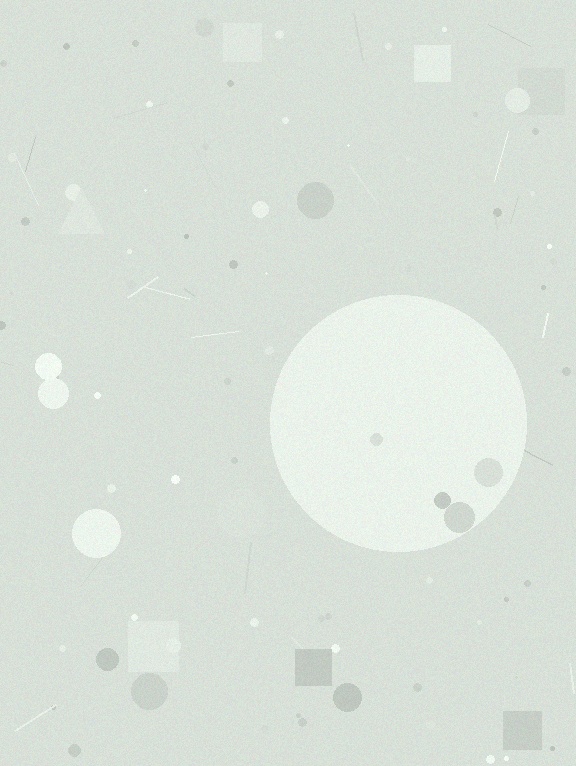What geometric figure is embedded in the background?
A circle is embedded in the background.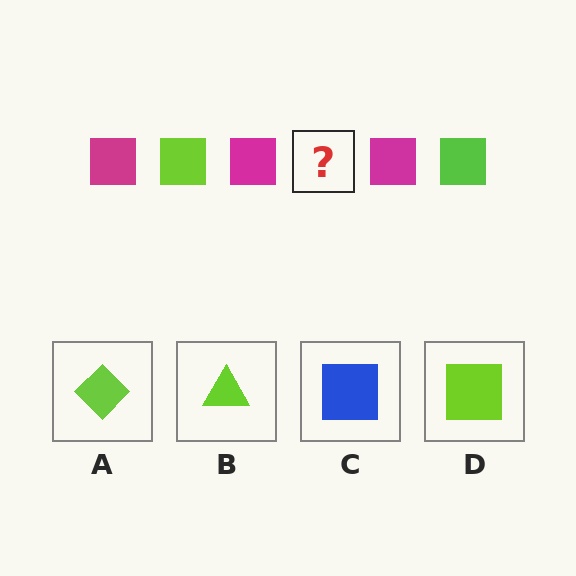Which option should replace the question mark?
Option D.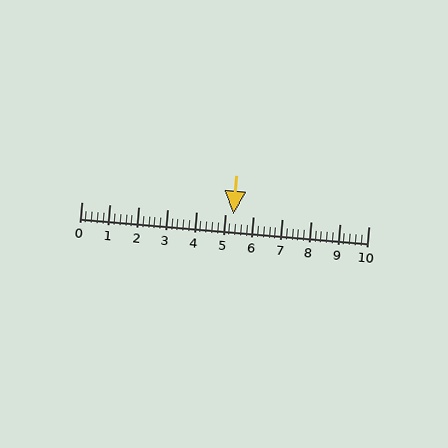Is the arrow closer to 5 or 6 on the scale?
The arrow is closer to 5.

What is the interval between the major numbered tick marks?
The major tick marks are spaced 1 units apart.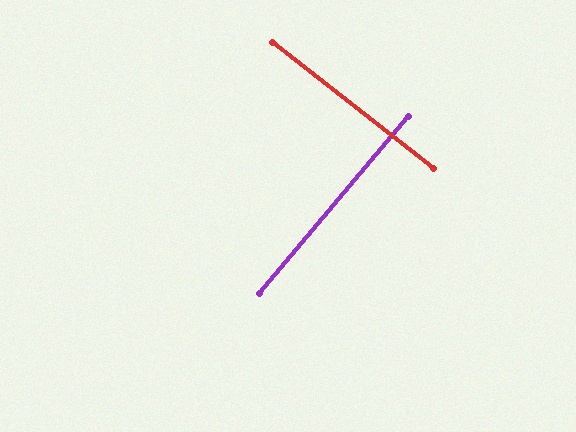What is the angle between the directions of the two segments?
Approximately 88 degrees.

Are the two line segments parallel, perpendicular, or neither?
Perpendicular — they meet at approximately 88°.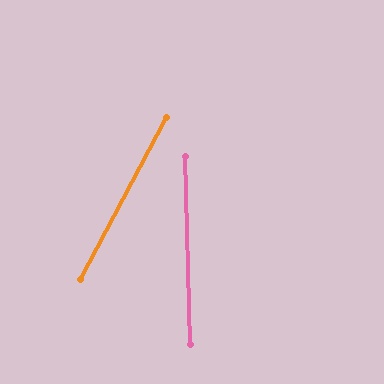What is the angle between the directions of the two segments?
Approximately 30 degrees.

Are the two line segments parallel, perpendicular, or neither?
Neither parallel nor perpendicular — they differ by about 30°.